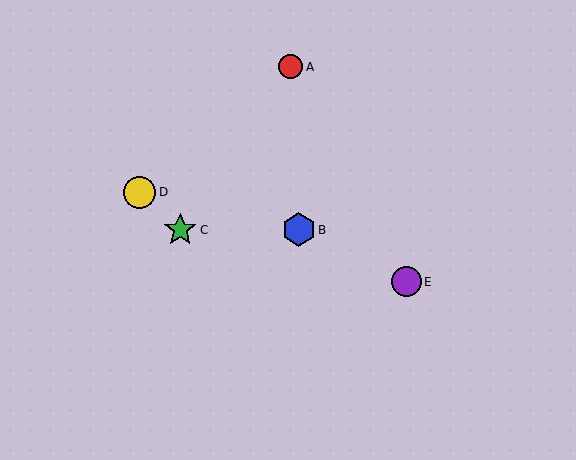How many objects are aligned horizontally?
2 objects (B, C) are aligned horizontally.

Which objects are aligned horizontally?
Objects B, C are aligned horizontally.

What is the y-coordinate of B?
Object B is at y≈230.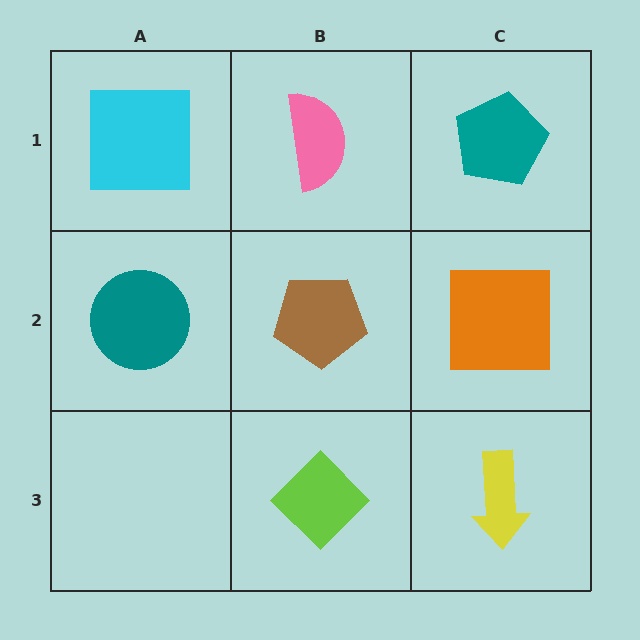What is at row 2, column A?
A teal circle.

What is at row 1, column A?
A cyan square.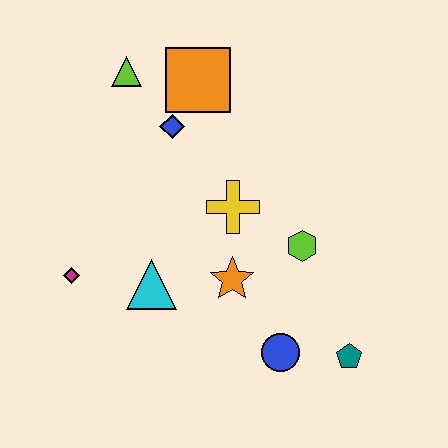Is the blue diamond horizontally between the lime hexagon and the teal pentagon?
No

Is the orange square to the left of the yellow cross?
Yes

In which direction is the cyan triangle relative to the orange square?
The cyan triangle is below the orange square.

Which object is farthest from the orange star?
The lime triangle is farthest from the orange star.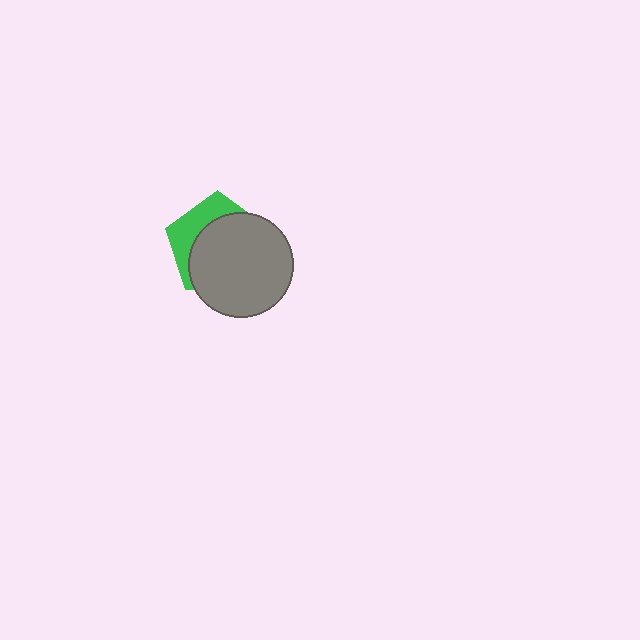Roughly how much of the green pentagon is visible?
A small part of it is visible (roughly 32%).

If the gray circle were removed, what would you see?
You would see the complete green pentagon.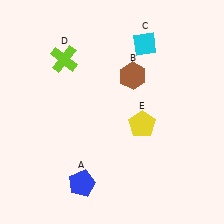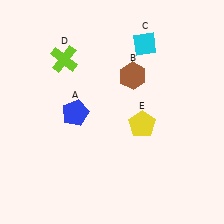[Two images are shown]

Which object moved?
The blue pentagon (A) moved up.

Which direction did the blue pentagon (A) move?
The blue pentagon (A) moved up.